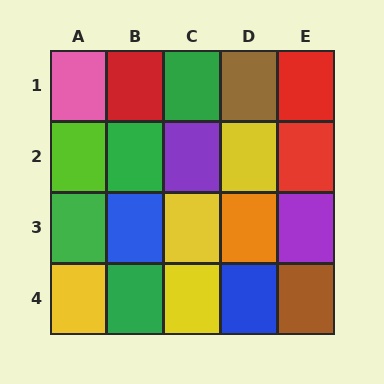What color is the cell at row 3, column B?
Blue.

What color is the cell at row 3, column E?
Purple.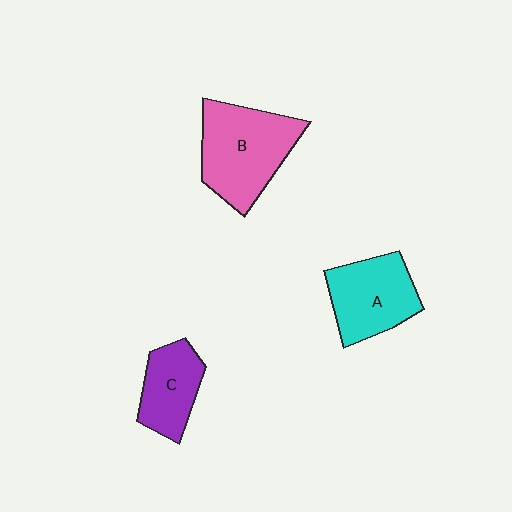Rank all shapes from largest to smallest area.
From largest to smallest: B (pink), A (cyan), C (purple).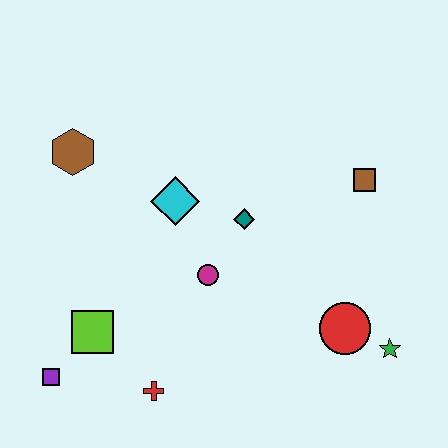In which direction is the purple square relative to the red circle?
The purple square is to the left of the red circle.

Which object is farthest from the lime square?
The brown square is farthest from the lime square.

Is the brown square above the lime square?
Yes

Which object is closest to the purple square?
The lime square is closest to the purple square.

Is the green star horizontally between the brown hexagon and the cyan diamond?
No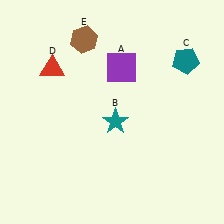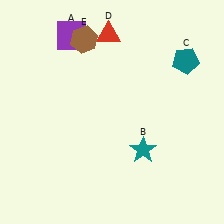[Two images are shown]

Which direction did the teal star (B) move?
The teal star (B) moved down.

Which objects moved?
The objects that moved are: the purple square (A), the teal star (B), the red triangle (D).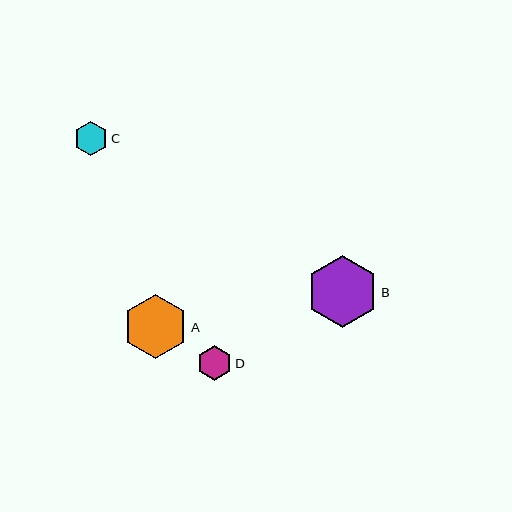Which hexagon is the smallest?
Hexagon C is the smallest with a size of approximately 34 pixels.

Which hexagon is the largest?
Hexagon B is the largest with a size of approximately 72 pixels.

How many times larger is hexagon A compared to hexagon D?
Hexagon A is approximately 1.9 times the size of hexagon D.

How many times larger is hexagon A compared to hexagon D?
Hexagon A is approximately 1.9 times the size of hexagon D.